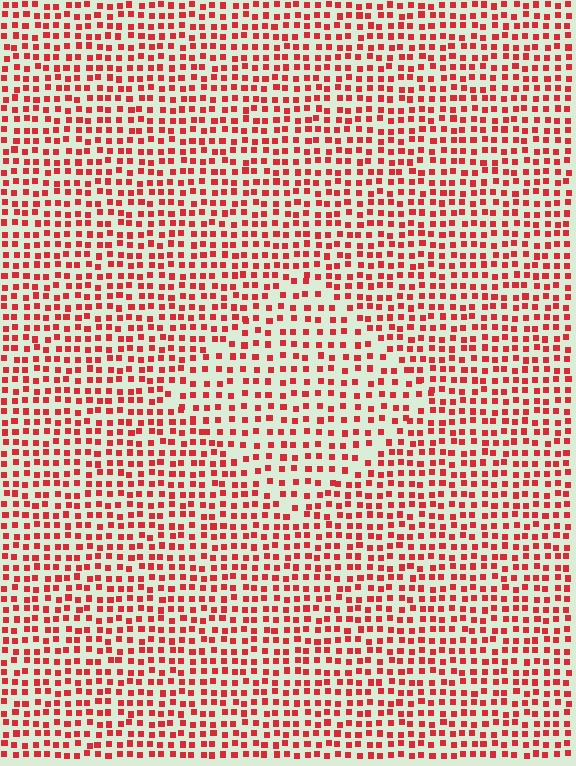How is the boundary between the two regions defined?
The boundary is defined by a change in element density (approximately 1.4x ratio). All elements are the same color, size, and shape.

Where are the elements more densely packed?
The elements are more densely packed outside the diamond boundary.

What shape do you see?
I see a diamond.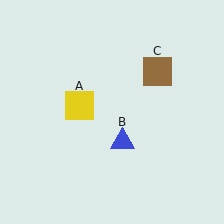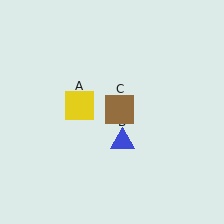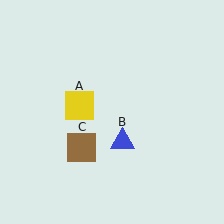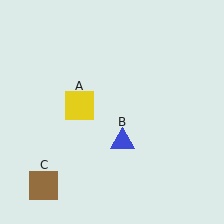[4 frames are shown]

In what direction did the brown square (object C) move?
The brown square (object C) moved down and to the left.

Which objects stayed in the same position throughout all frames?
Yellow square (object A) and blue triangle (object B) remained stationary.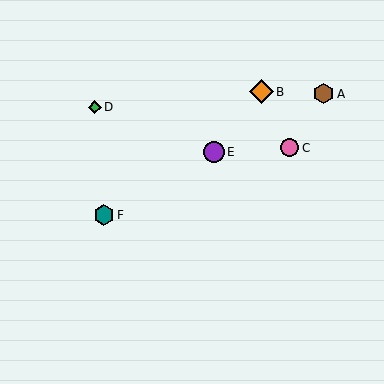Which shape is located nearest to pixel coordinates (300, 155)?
The pink circle (labeled C) at (290, 148) is nearest to that location.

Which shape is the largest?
The orange diamond (labeled B) is the largest.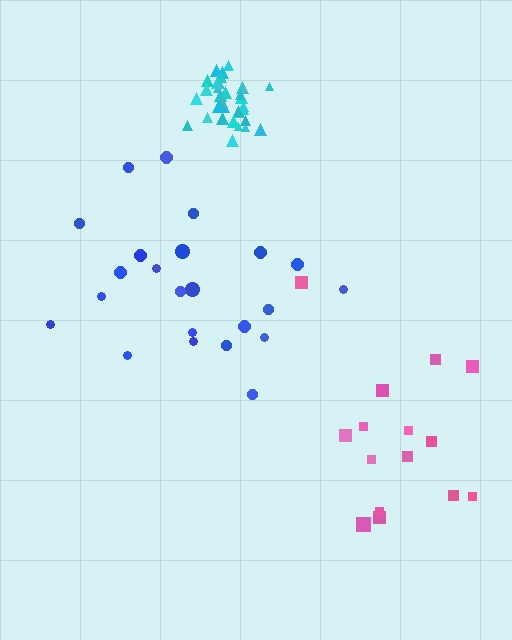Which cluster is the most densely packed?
Cyan.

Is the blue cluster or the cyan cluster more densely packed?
Cyan.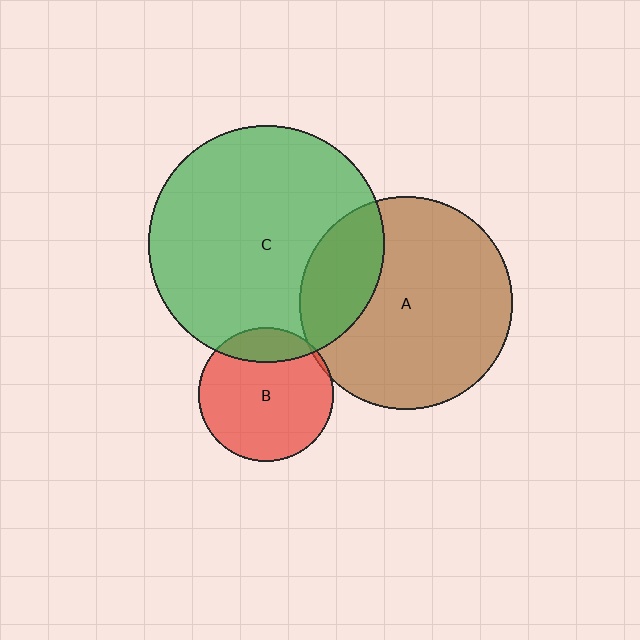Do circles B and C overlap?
Yes.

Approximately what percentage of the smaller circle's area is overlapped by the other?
Approximately 15%.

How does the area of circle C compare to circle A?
Approximately 1.2 times.